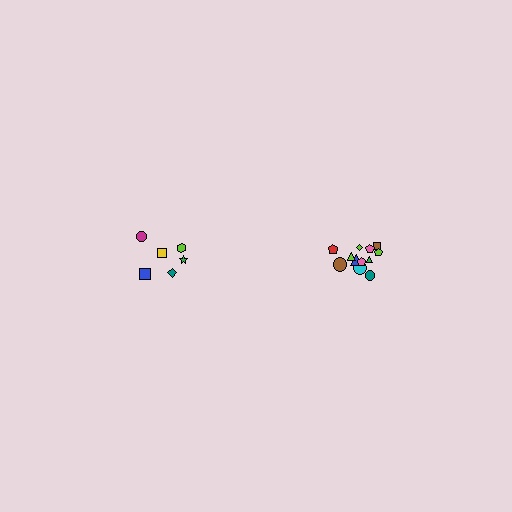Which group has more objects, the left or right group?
The right group.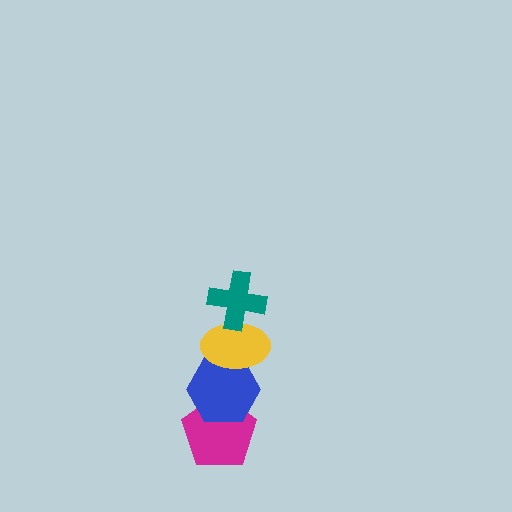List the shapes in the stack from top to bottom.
From top to bottom: the teal cross, the yellow ellipse, the blue hexagon, the magenta pentagon.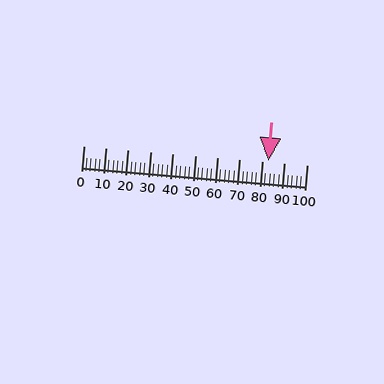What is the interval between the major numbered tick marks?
The major tick marks are spaced 10 units apart.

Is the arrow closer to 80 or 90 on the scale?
The arrow is closer to 80.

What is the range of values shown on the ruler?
The ruler shows values from 0 to 100.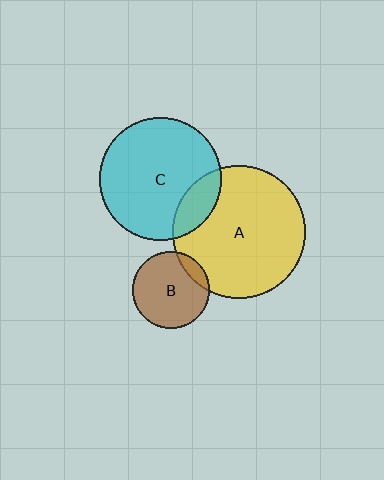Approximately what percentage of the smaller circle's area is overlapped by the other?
Approximately 15%.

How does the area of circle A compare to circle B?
Approximately 2.9 times.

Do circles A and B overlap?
Yes.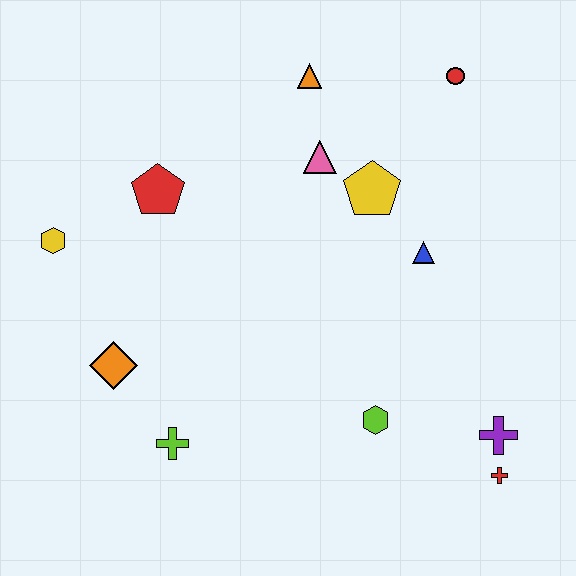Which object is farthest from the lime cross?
The red circle is farthest from the lime cross.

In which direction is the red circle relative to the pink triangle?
The red circle is to the right of the pink triangle.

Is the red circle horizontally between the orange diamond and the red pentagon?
No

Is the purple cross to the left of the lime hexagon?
No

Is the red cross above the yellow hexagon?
No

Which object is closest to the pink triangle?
The yellow pentagon is closest to the pink triangle.